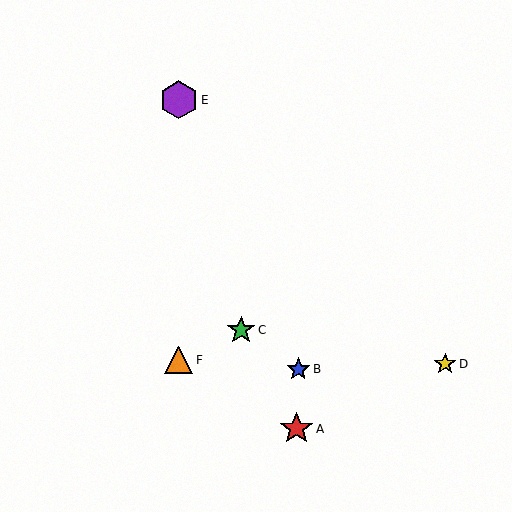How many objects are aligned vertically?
2 objects (E, F) are aligned vertically.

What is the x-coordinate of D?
Object D is at x≈445.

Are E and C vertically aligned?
No, E is at x≈179 and C is at x≈241.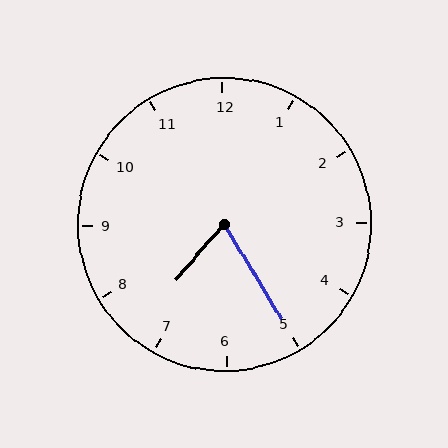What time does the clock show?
7:25.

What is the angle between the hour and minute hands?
Approximately 72 degrees.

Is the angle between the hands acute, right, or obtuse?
It is acute.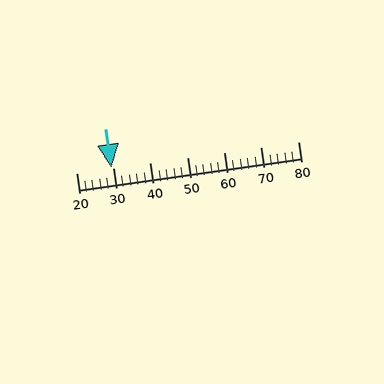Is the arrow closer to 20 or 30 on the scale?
The arrow is closer to 30.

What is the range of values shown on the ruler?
The ruler shows values from 20 to 80.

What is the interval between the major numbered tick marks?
The major tick marks are spaced 10 units apart.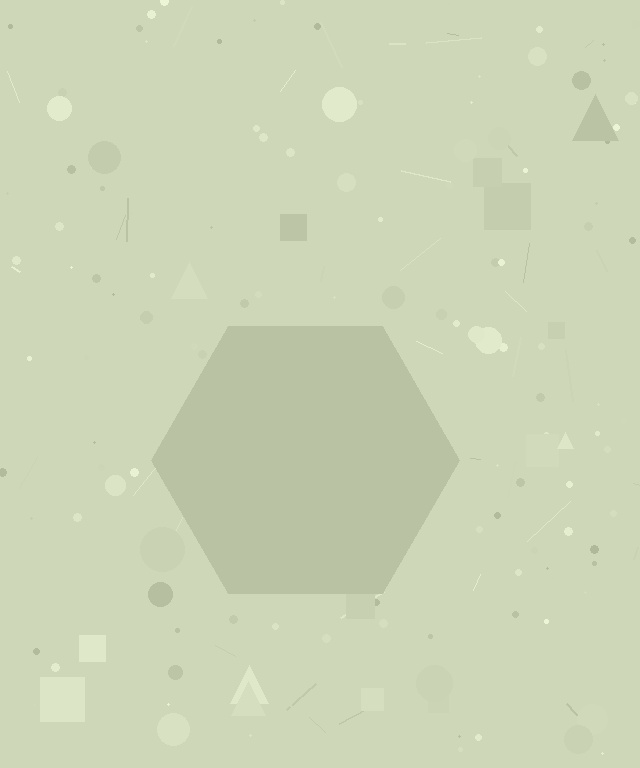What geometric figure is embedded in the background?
A hexagon is embedded in the background.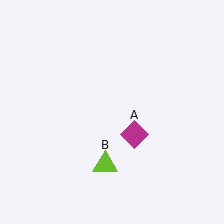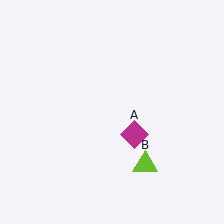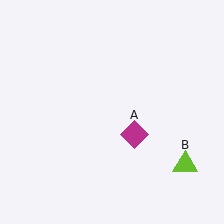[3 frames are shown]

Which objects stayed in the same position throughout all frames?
Magenta diamond (object A) remained stationary.